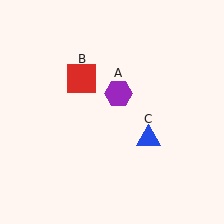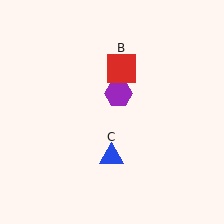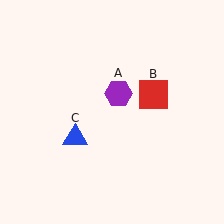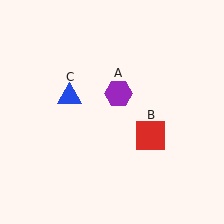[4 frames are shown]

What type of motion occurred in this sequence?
The red square (object B), blue triangle (object C) rotated clockwise around the center of the scene.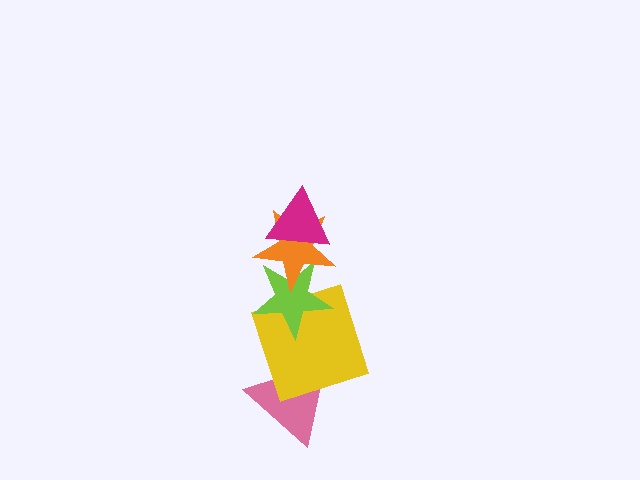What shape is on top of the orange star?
The magenta triangle is on top of the orange star.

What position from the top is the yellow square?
The yellow square is 4th from the top.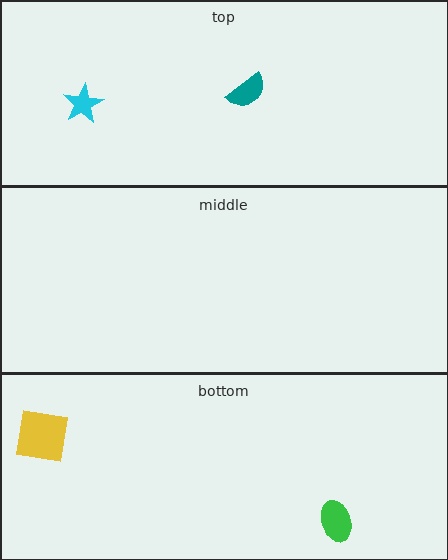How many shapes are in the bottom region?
2.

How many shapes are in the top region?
2.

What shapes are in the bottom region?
The green ellipse, the yellow square.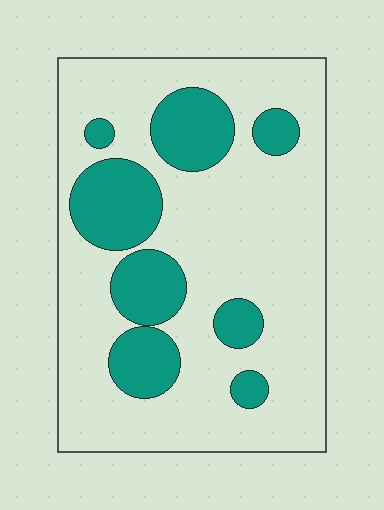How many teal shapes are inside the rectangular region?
8.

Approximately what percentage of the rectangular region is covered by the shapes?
Approximately 25%.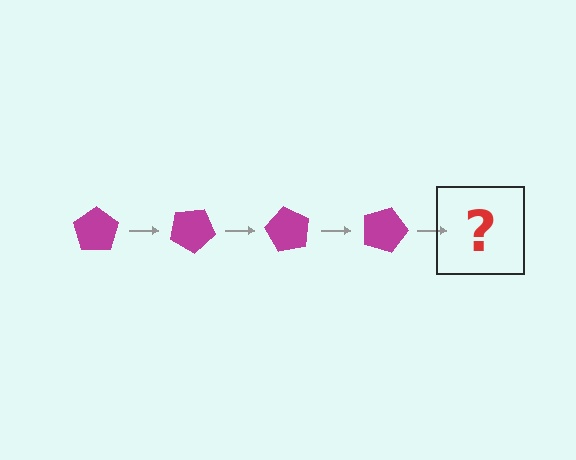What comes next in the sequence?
The next element should be a magenta pentagon rotated 120 degrees.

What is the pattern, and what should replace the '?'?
The pattern is that the pentagon rotates 30 degrees each step. The '?' should be a magenta pentagon rotated 120 degrees.